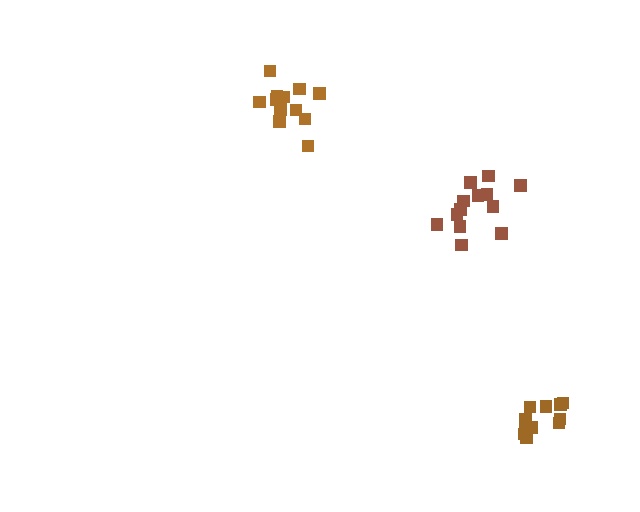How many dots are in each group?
Group 1: 13 dots, Group 2: 11 dots, Group 3: 12 dots (36 total).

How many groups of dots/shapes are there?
There are 3 groups.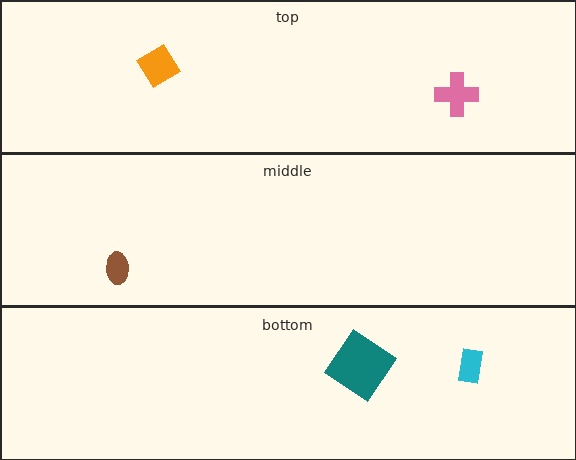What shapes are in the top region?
The orange diamond, the pink cross.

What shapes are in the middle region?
The brown ellipse.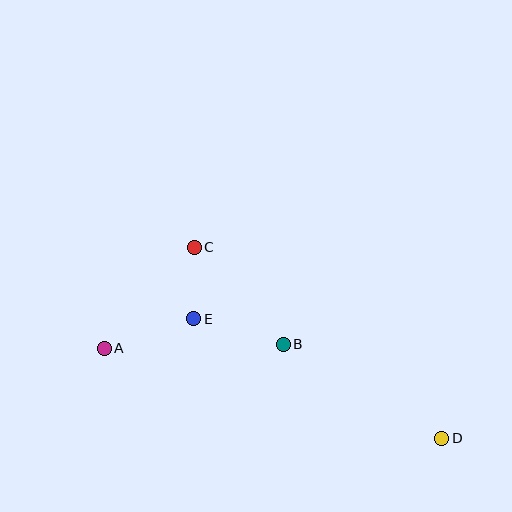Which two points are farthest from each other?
Points A and D are farthest from each other.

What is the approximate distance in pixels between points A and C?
The distance between A and C is approximately 135 pixels.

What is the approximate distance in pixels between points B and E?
The distance between B and E is approximately 93 pixels.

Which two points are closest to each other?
Points C and E are closest to each other.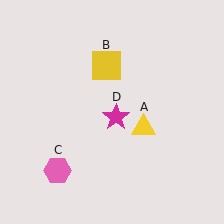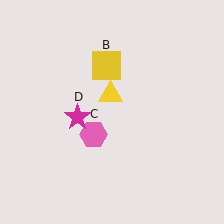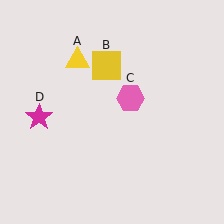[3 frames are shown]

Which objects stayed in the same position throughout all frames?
Yellow square (object B) remained stationary.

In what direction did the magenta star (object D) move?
The magenta star (object D) moved left.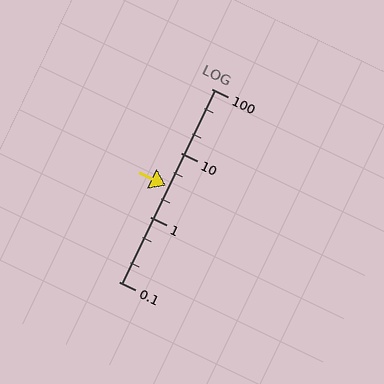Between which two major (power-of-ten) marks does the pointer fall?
The pointer is between 1 and 10.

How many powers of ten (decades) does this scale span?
The scale spans 3 decades, from 0.1 to 100.